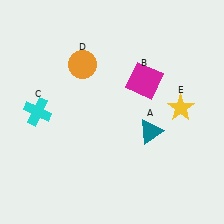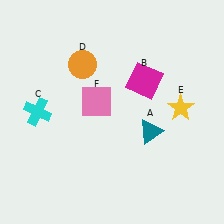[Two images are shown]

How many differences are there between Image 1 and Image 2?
There is 1 difference between the two images.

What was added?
A pink square (F) was added in Image 2.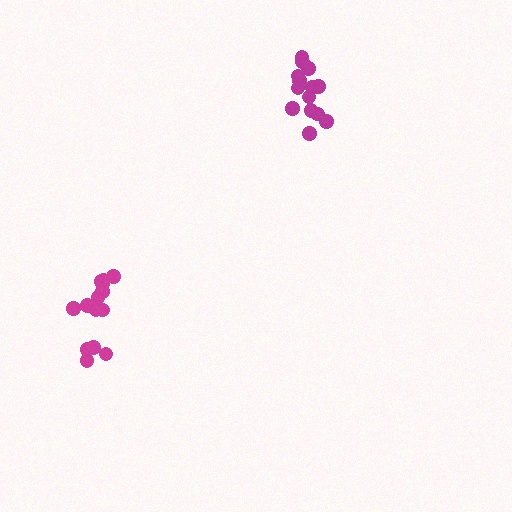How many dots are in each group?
Group 1: 15 dots, Group 2: 15 dots (30 total).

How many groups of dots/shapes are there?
There are 2 groups.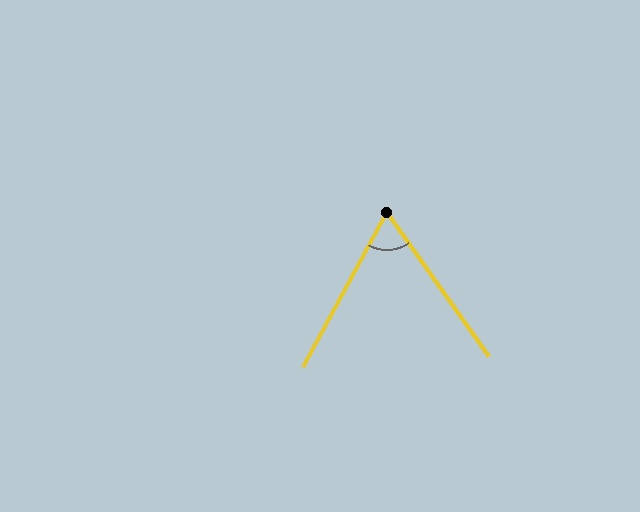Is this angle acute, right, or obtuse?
It is acute.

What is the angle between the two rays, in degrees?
Approximately 64 degrees.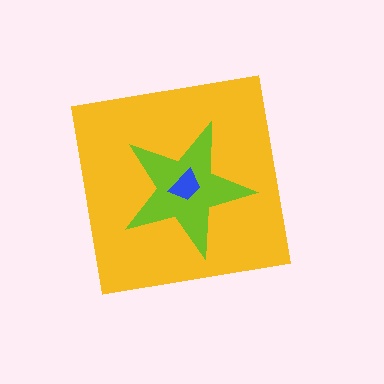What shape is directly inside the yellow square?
The lime star.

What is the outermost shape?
The yellow square.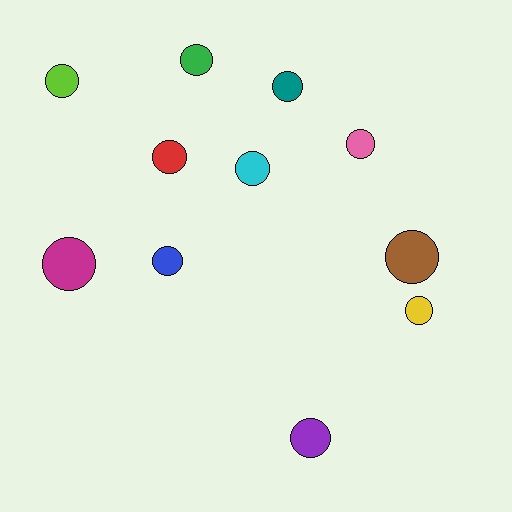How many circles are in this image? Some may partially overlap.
There are 11 circles.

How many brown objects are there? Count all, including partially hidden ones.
There is 1 brown object.